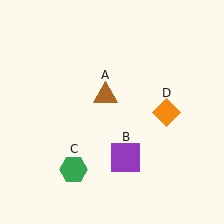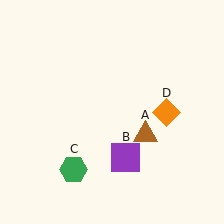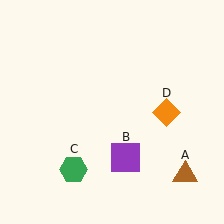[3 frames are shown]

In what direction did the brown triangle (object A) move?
The brown triangle (object A) moved down and to the right.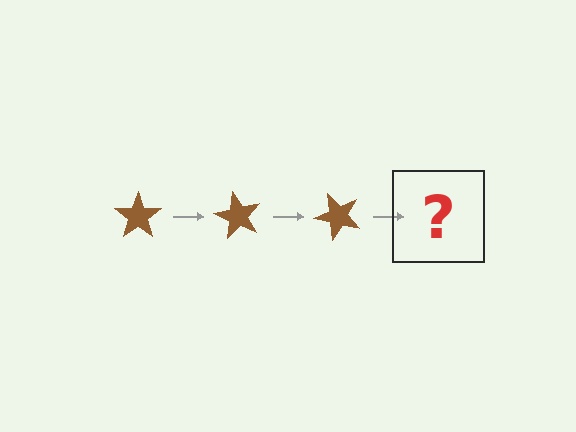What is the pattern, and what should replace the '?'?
The pattern is that the star rotates 60 degrees each step. The '?' should be a brown star rotated 180 degrees.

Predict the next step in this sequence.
The next step is a brown star rotated 180 degrees.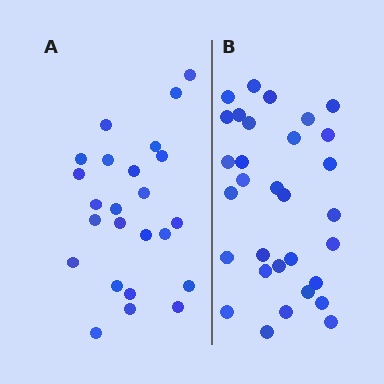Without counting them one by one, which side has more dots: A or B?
Region B (the right region) has more dots.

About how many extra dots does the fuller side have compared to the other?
Region B has roughly 8 or so more dots than region A.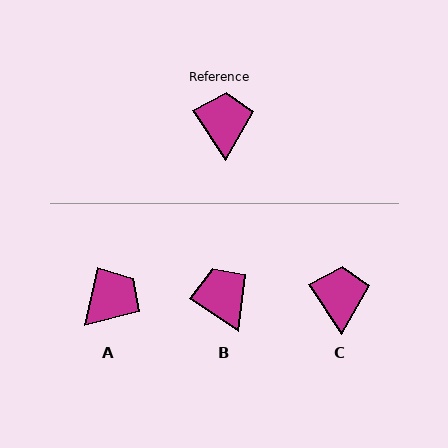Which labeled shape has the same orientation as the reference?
C.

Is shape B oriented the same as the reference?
No, it is off by about 24 degrees.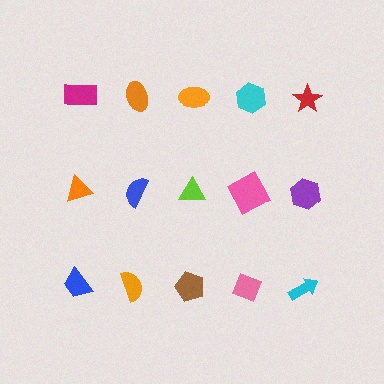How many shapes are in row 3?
5 shapes.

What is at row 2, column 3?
A lime triangle.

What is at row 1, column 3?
An orange ellipse.